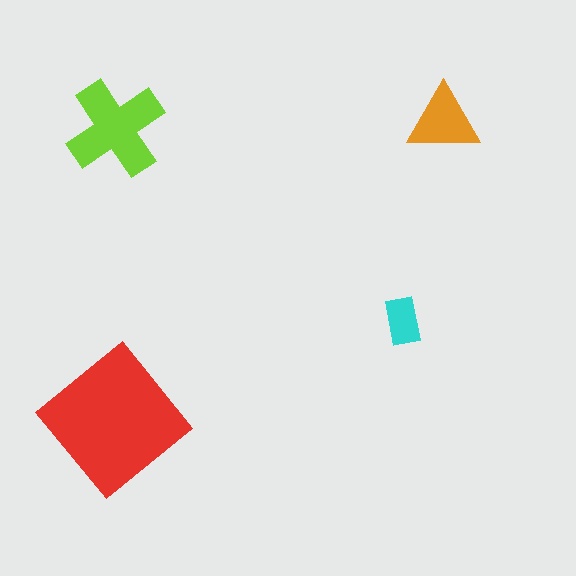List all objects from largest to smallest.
The red diamond, the lime cross, the orange triangle, the cyan rectangle.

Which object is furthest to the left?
The red diamond is leftmost.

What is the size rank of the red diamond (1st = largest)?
1st.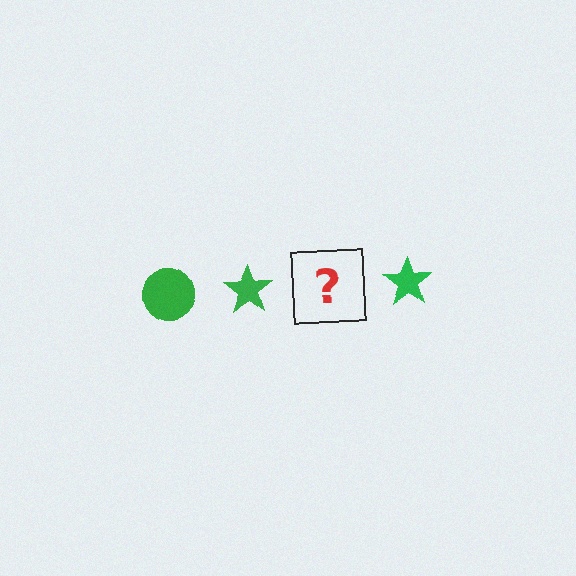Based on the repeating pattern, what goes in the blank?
The blank should be a green circle.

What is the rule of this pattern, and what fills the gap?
The rule is that the pattern cycles through circle, star shapes in green. The gap should be filled with a green circle.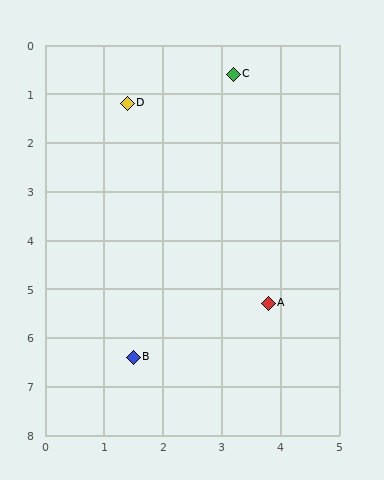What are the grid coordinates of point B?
Point B is at approximately (1.5, 6.4).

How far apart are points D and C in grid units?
Points D and C are about 1.9 grid units apart.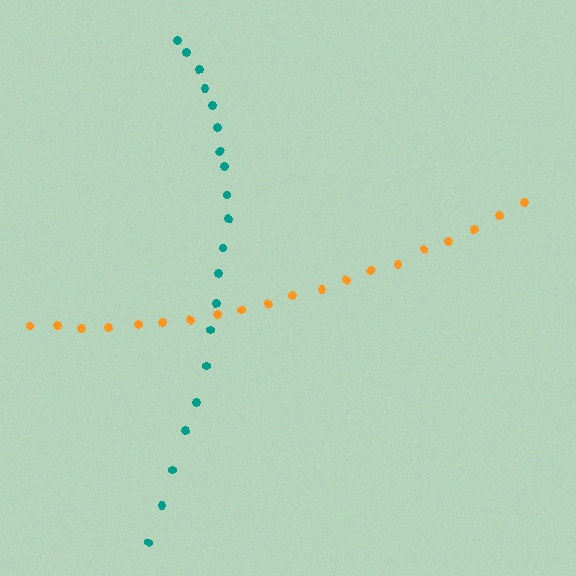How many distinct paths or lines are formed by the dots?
There are 2 distinct paths.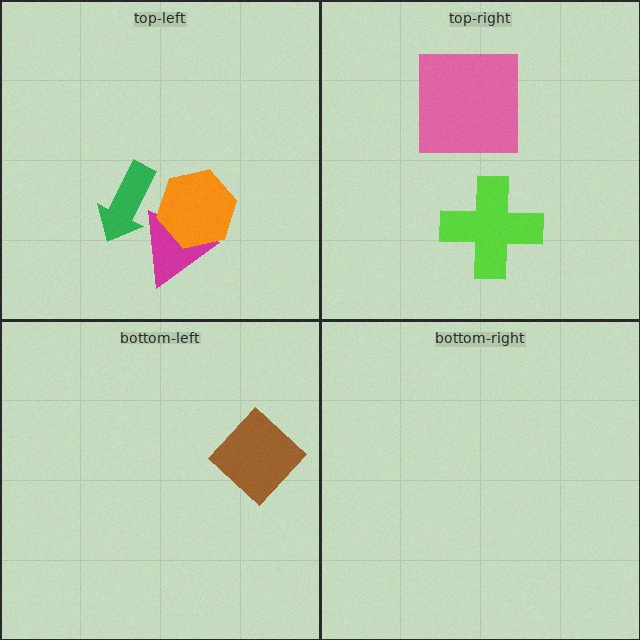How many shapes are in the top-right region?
2.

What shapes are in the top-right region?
The pink square, the lime cross.